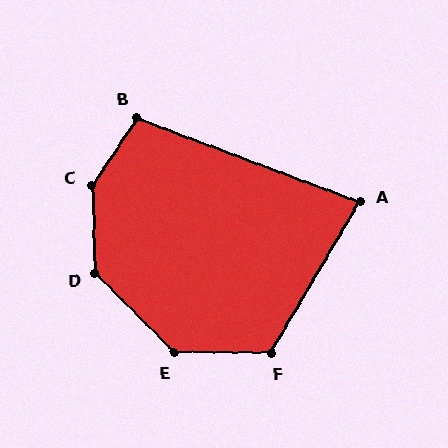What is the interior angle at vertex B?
Approximately 103 degrees (obtuse).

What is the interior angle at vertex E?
Approximately 136 degrees (obtuse).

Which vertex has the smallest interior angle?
A, at approximately 80 degrees.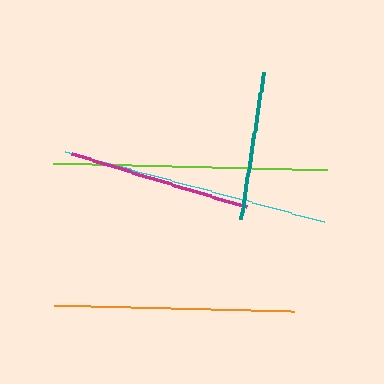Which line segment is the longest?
The lime line is the longest at approximately 274 pixels.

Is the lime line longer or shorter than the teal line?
The lime line is longer than the teal line.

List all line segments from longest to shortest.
From longest to shortest: lime, cyan, orange, magenta, teal.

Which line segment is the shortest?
The teal line is the shortest at approximately 149 pixels.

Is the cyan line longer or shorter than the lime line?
The lime line is longer than the cyan line.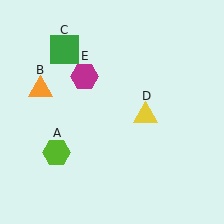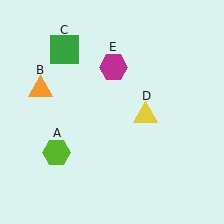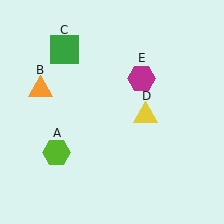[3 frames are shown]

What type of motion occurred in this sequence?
The magenta hexagon (object E) rotated clockwise around the center of the scene.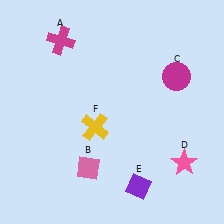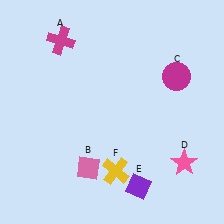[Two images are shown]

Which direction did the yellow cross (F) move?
The yellow cross (F) moved down.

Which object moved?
The yellow cross (F) moved down.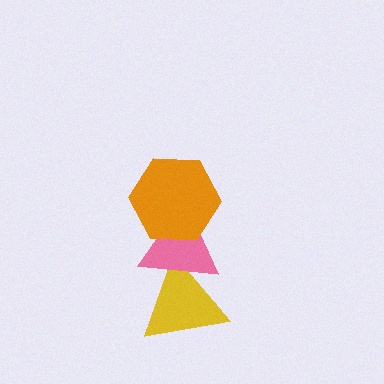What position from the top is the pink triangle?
The pink triangle is 2nd from the top.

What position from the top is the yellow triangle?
The yellow triangle is 3rd from the top.